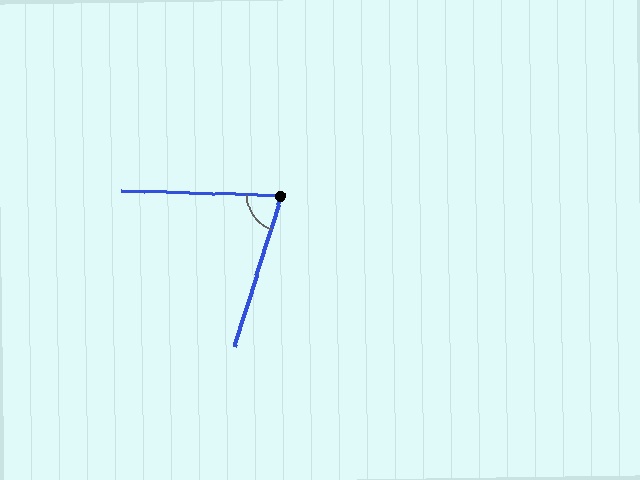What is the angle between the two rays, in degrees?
Approximately 74 degrees.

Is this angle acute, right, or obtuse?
It is acute.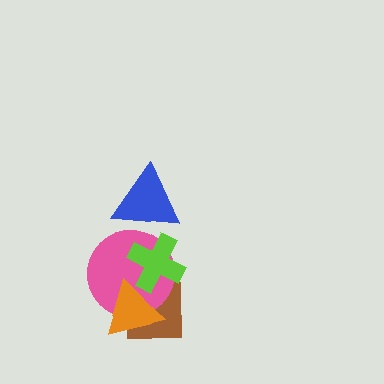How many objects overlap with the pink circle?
4 objects overlap with the pink circle.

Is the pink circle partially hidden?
Yes, it is partially covered by another shape.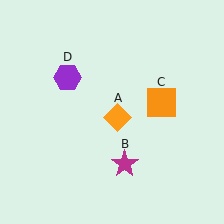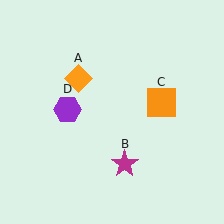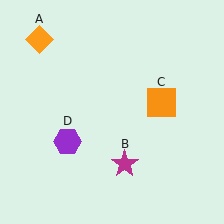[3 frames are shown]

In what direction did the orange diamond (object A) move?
The orange diamond (object A) moved up and to the left.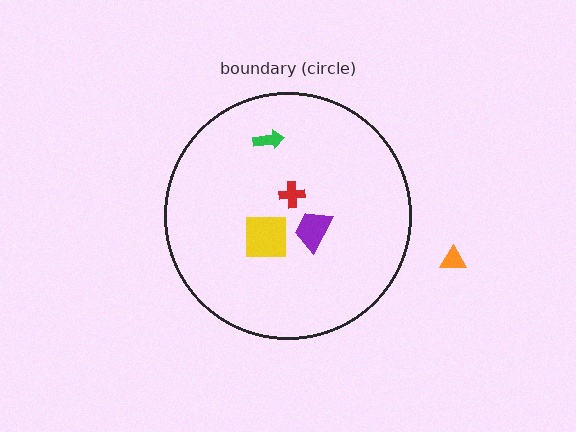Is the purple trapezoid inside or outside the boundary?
Inside.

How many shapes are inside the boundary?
4 inside, 1 outside.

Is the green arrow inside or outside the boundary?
Inside.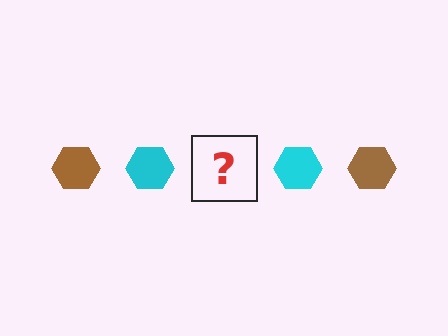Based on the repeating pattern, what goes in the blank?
The blank should be a brown hexagon.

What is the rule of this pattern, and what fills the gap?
The rule is that the pattern cycles through brown, cyan hexagons. The gap should be filled with a brown hexagon.